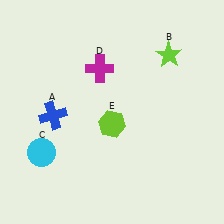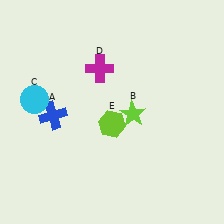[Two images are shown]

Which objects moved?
The objects that moved are: the lime star (B), the cyan circle (C).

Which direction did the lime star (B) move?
The lime star (B) moved down.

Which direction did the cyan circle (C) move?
The cyan circle (C) moved up.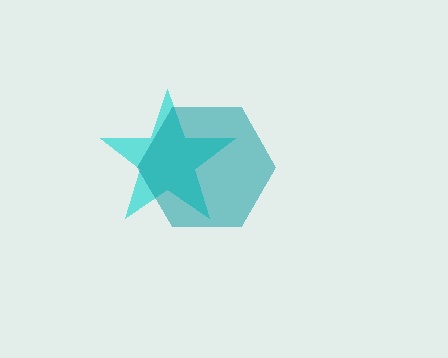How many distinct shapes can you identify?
There are 2 distinct shapes: a cyan star, a teal hexagon.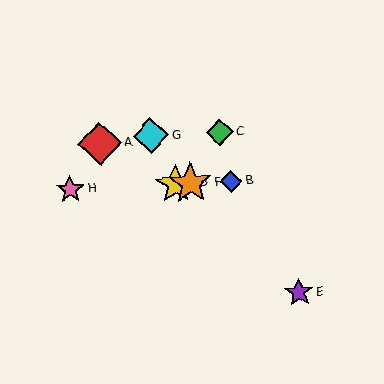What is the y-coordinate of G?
Object G is at y≈136.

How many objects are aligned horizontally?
4 objects (B, D, F, H) are aligned horizontally.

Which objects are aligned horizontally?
Objects B, D, F, H are aligned horizontally.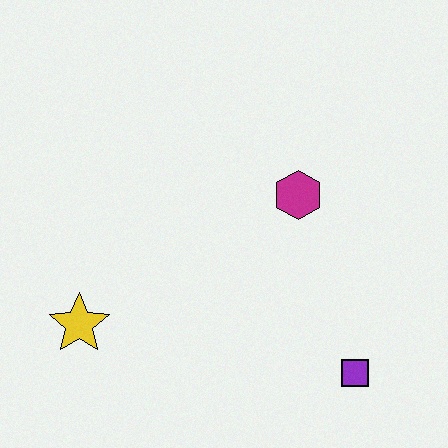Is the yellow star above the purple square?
Yes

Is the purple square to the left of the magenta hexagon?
No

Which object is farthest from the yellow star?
The purple square is farthest from the yellow star.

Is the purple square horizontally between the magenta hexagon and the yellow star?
No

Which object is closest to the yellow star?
The magenta hexagon is closest to the yellow star.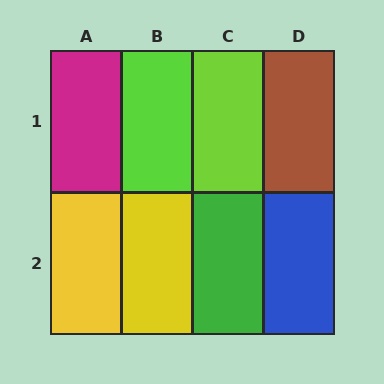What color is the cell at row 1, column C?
Lime.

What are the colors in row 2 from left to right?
Yellow, yellow, green, blue.